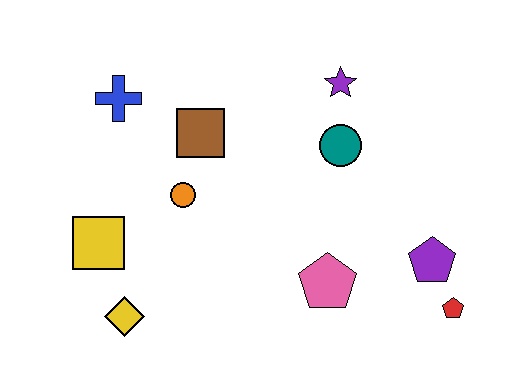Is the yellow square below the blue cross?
Yes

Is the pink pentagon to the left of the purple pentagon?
Yes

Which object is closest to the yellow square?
The yellow diamond is closest to the yellow square.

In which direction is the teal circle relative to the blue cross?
The teal circle is to the right of the blue cross.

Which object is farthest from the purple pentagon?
The blue cross is farthest from the purple pentagon.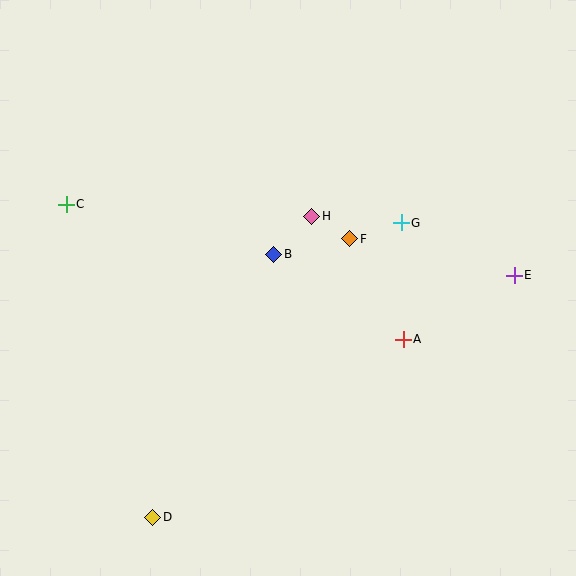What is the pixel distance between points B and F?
The distance between B and F is 77 pixels.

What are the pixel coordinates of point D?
Point D is at (153, 517).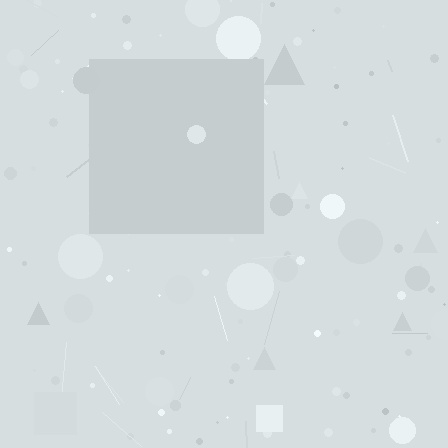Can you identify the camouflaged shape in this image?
The camouflaged shape is a square.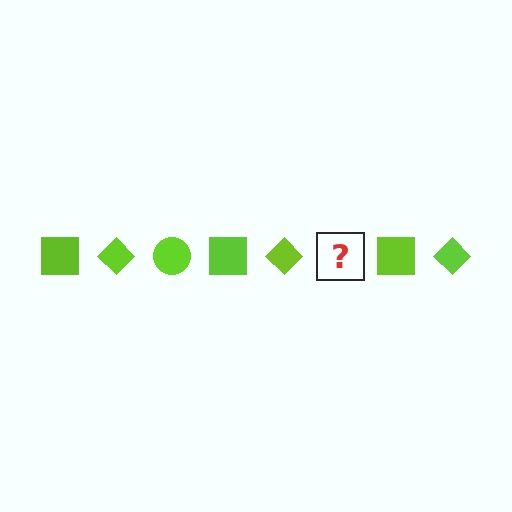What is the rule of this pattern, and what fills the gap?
The rule is that the pattern cycles through square, diamond, circle shapes in lime. The gap should be filled with a lime circle.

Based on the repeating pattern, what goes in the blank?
The blank should be a lime circle.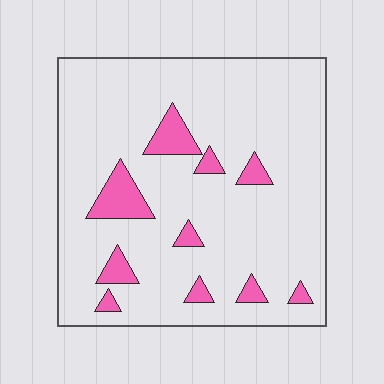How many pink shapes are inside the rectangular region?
10.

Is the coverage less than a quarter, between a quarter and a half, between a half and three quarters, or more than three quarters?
Less than a quarter.